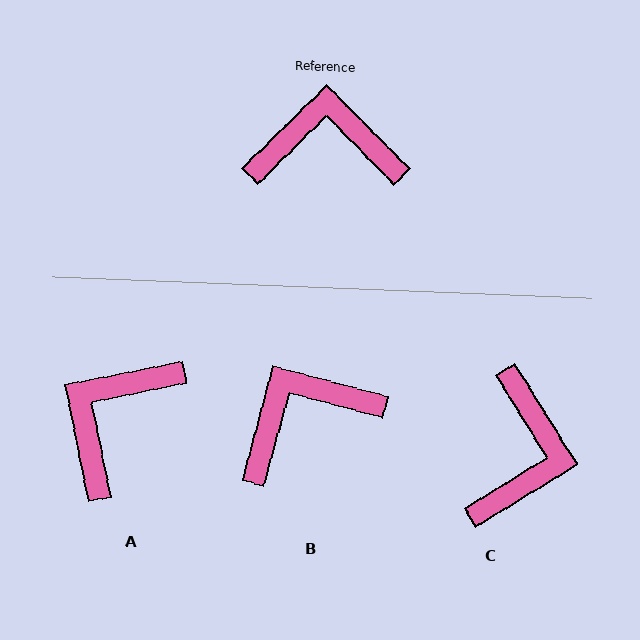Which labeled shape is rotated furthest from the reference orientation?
C, about 103 degrees away.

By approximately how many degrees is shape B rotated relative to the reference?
Approximately 30 degrees counter-clockwise.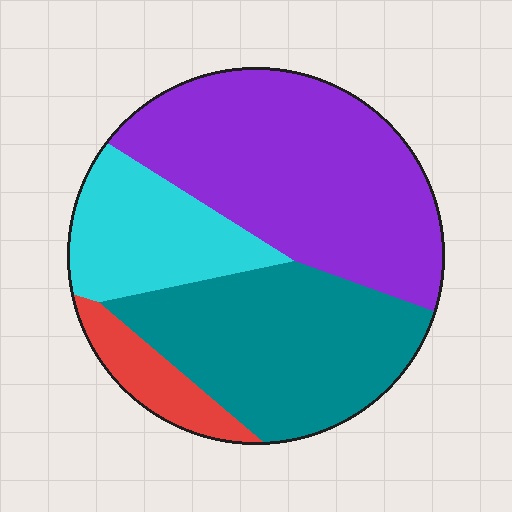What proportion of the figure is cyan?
Cyan takes up less than a quarter of the figure.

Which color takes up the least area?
Red, at roughly 10%.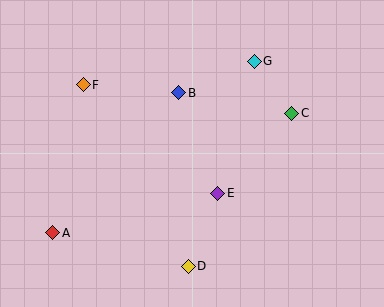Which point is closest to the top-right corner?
Point G is closest to the top-right corner.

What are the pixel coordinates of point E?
Point E is at (218, 193).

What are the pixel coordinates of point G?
Point G is at (254, 61).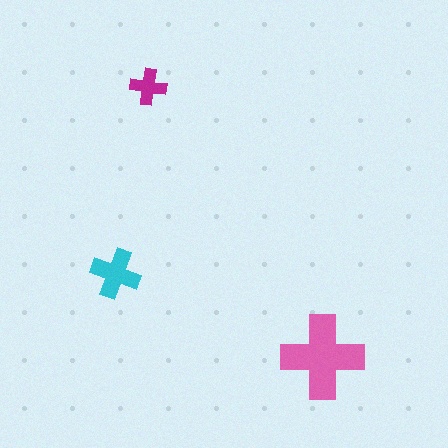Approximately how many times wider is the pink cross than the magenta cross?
About 2.5 times wider.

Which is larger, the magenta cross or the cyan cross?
The cyan one.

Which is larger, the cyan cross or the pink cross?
The pink one.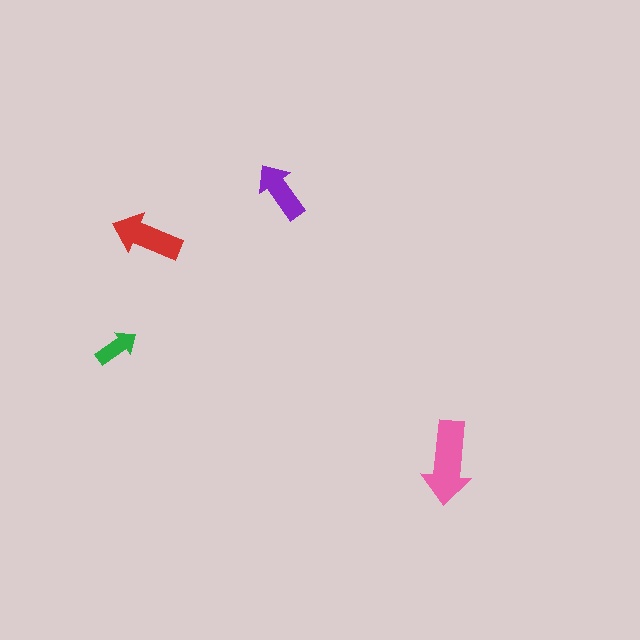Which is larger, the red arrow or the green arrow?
The red one.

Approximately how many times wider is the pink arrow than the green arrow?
About 2 times wider.